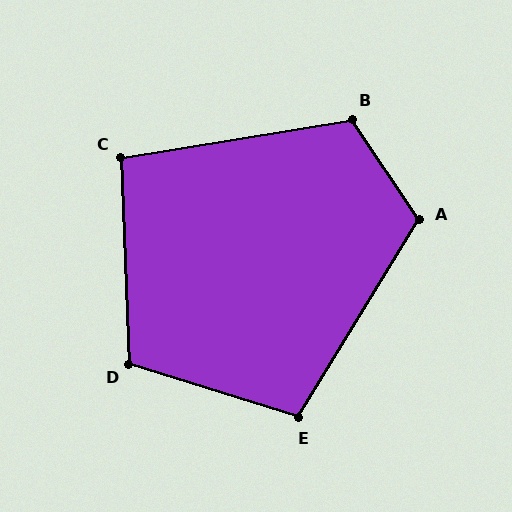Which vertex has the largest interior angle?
A, at approximately 115 degrees.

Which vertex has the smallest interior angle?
C, at approximately 97 degrees.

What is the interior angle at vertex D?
Approximately 110 degrees (obtuse).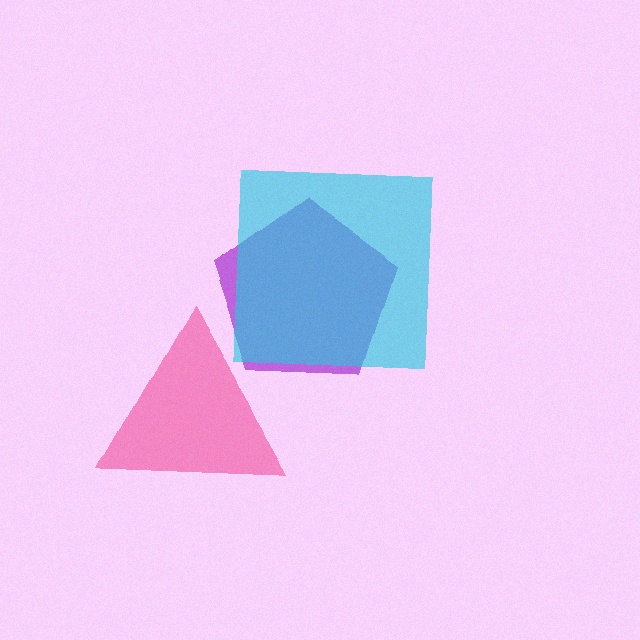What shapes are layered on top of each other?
The layered shapes are: a purple pentagon, a pink triangle, a cyan square.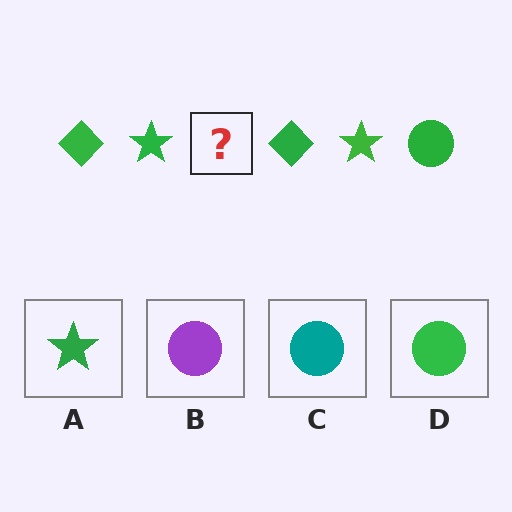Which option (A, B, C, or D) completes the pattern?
D.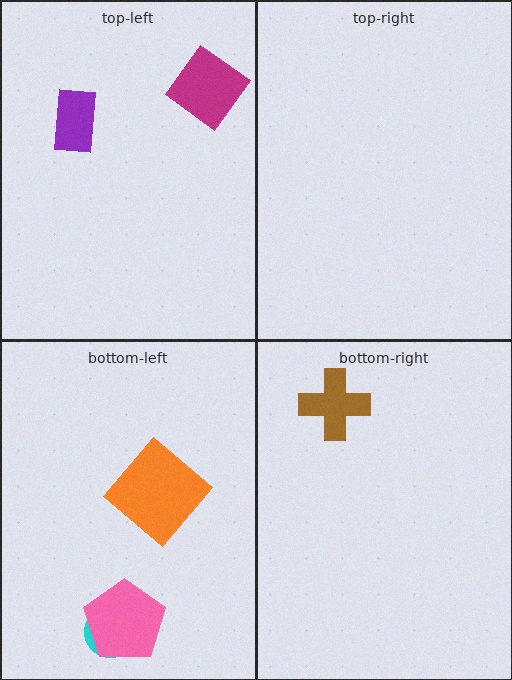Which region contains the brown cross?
The bottom-right region.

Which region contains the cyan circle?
The bottom-left region.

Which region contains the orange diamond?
The bottom-left region.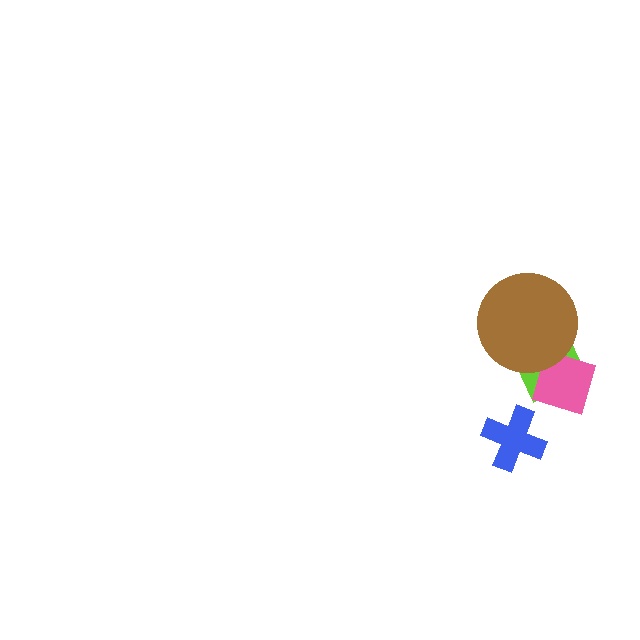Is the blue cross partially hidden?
No, no other shape covers it.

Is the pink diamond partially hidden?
Yes, it is partially covered by another shape.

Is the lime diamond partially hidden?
Yes, it is partially covered by another shape.